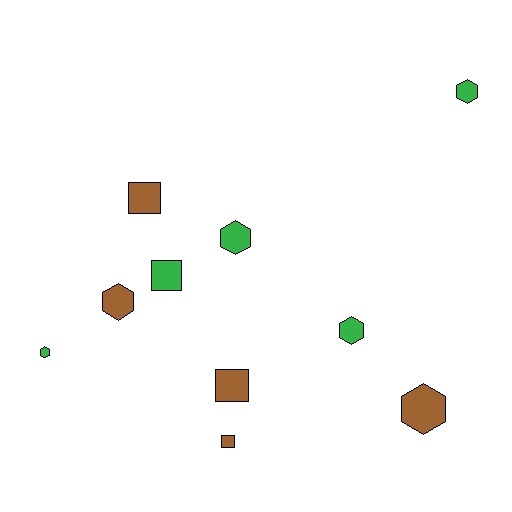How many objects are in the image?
There are 10 objects.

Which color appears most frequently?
Brown, with 5 objects.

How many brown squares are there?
There are 3 brown squares.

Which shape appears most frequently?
Hexagon, with 6 objects.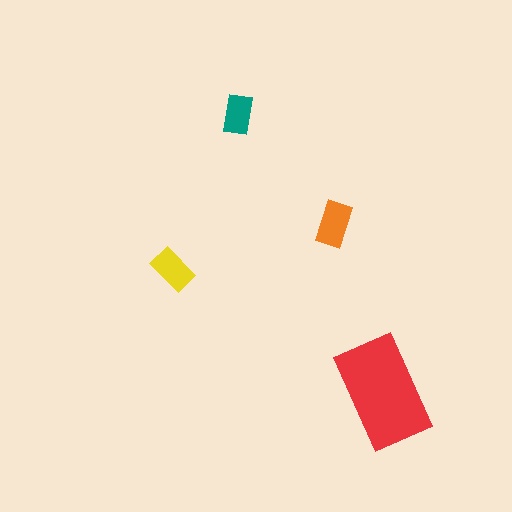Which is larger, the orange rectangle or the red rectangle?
The red one.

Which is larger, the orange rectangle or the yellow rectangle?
The orange one.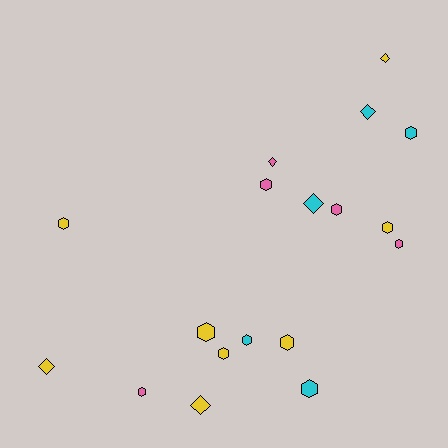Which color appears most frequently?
Yellow, with 8 objects.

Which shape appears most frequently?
Hexagon, with 12 objects.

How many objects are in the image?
There are 18 objects.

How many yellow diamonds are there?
There are 3 yellow diamonds.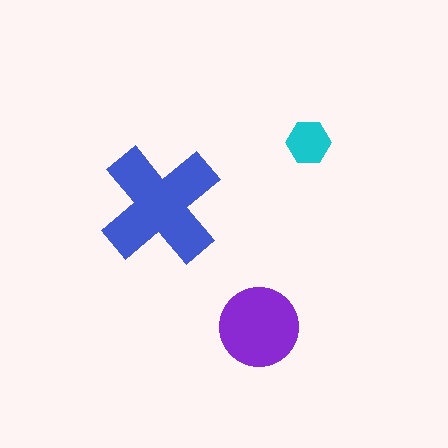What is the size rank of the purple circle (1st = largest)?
2nd.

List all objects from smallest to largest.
The cyan hexagon, the purple circle, the blue cross.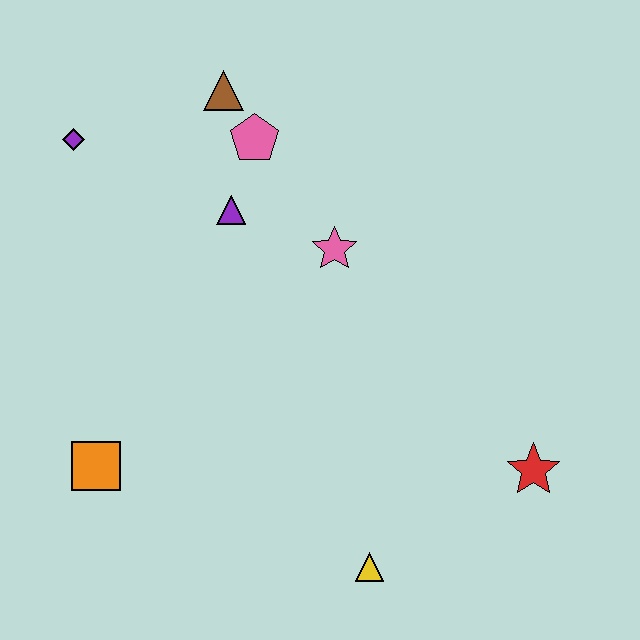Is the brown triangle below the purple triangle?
No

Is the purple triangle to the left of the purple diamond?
No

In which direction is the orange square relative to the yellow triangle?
The orange square is to the left of the yellow triangle.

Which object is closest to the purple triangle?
The pink pentagon is closest to the purple triangle.